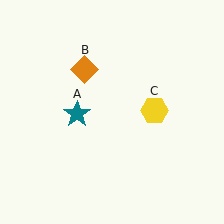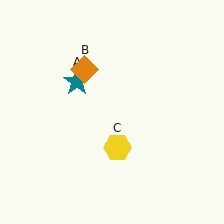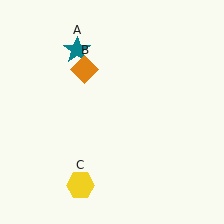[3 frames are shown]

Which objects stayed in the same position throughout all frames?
Orange diamond (object B) remained stationary.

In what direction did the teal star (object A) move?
The teal star (object A) moved up.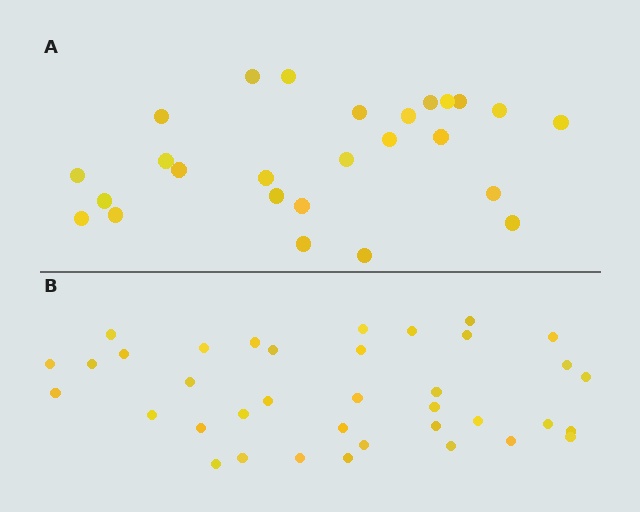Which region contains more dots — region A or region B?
Region B (the bottom region) has more dots.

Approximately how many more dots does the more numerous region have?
Region B has roughly 12 or so more dots than region A.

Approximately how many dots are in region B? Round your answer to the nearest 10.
About 40 dots. (The exact count is 37, which rounds to 40.)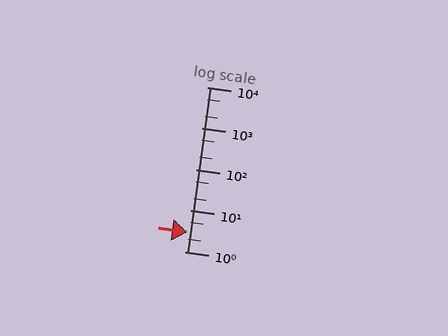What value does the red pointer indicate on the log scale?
The pointer indicates approximately 3.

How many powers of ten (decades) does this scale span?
The scale spans 4 decades, from 1 to 10000.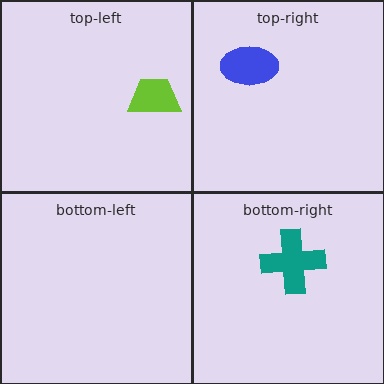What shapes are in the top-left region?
The lime trapezoid.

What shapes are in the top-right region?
The blue ellipse.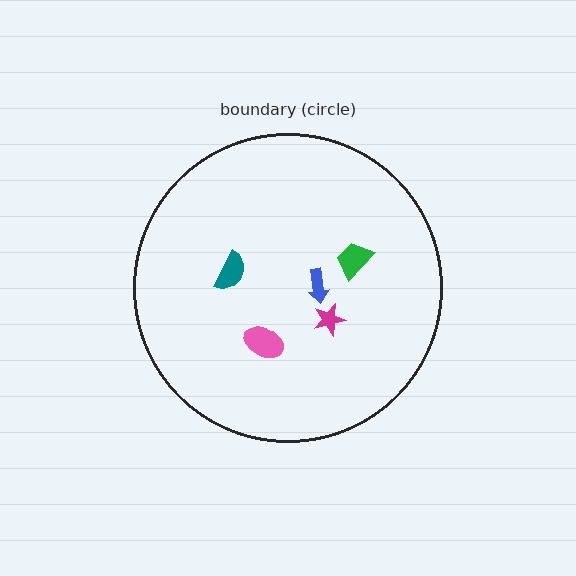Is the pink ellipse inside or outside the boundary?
Inside.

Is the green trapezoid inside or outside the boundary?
Inside.